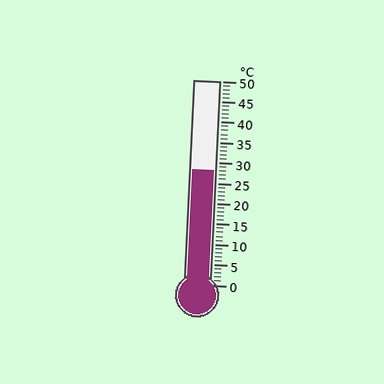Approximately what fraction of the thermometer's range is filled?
The thermometer is filled to approximately 55% of its range.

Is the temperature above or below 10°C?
The temperature is above 10°C.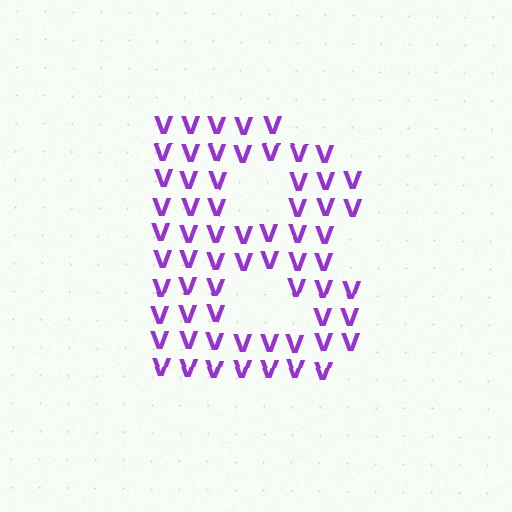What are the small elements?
The small elements are letter V's.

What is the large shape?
The large shape is the letter B.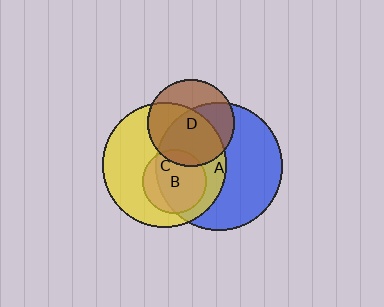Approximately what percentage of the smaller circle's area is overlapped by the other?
Approximately 100%.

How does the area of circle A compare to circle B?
Approximately 4.0 times.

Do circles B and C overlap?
Yes.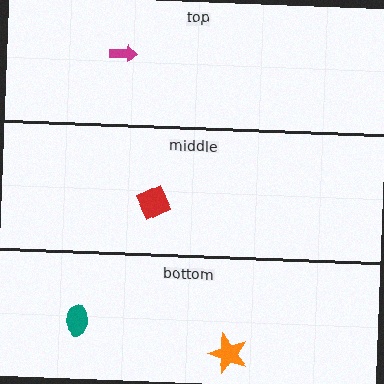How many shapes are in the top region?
1.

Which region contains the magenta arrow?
The top region.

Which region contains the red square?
The middle region.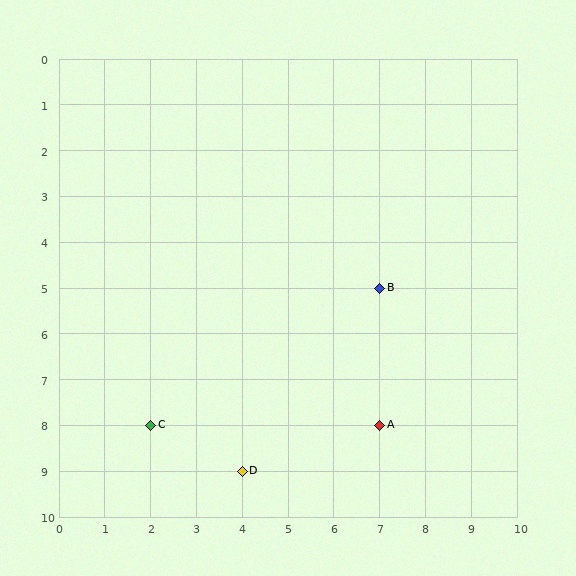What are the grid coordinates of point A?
Point A is at grid coordinates (7, 8).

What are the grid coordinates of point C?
Point C is at grid coordinates (2, 8).